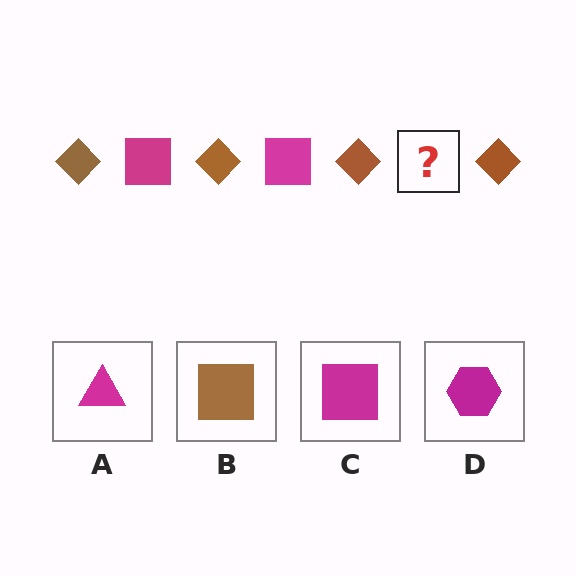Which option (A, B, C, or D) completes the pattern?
C.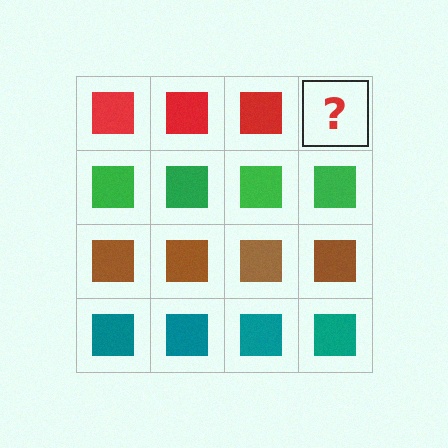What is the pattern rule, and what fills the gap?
The rule is that each row has a consistent color. The gap should be filled with a red square.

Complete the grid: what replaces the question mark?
The question mark should be replaced with a red square.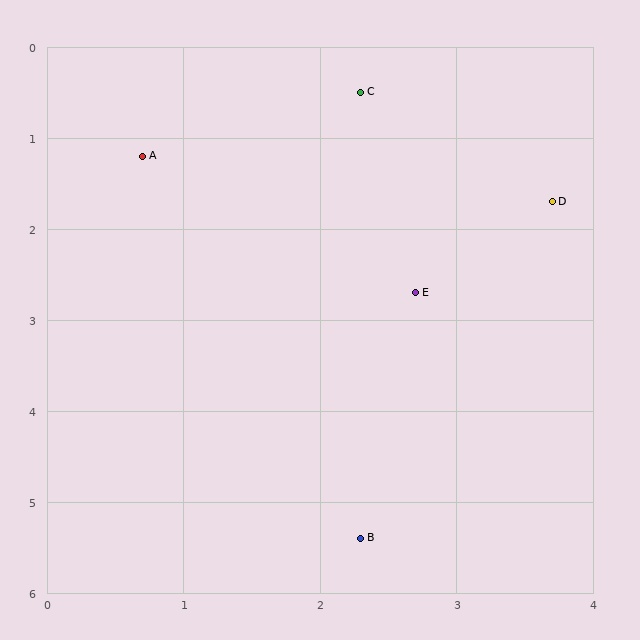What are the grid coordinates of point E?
Point E is at approximately (2.7, 2.7).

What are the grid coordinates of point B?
Point B is at approximately (2.3, 5.4).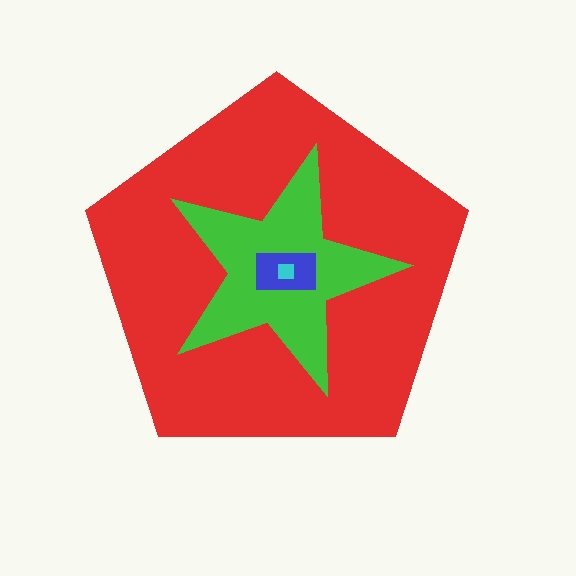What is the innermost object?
The cyan square.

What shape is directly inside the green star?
The blue rectangle.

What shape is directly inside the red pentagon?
The green star.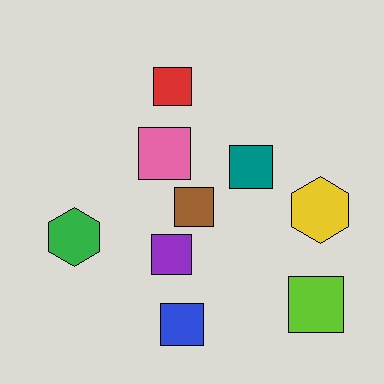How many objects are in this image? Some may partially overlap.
There are 9 objects.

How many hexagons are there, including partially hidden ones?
There are 2 hexagons.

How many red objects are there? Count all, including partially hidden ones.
There is 1 red object.